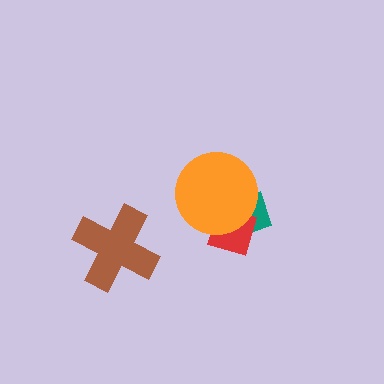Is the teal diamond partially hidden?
Yes, it is partially covered by another shape.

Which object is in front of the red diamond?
The orange circle is in front of the red diamond.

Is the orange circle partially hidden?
No, no other shape covers it.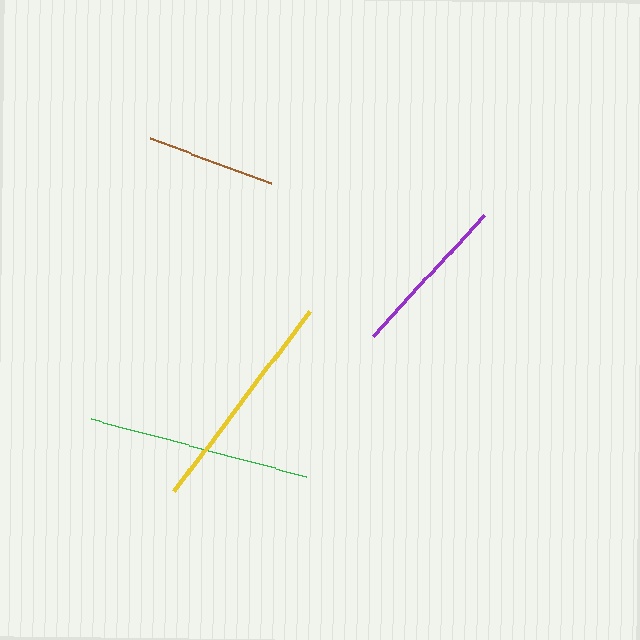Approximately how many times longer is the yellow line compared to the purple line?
The yellow line is approximately 1.4 times the length of the purple line.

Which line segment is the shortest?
The brown line is the shortest at approximately 129 pixels.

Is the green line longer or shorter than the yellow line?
The yellow line is longer than the green line.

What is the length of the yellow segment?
The yellow segment is approximately 225 pixels long.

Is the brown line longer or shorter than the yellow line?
The yellow line is longer than the brown line.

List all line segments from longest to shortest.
From longest to shortest: yellow, green, purple, brown.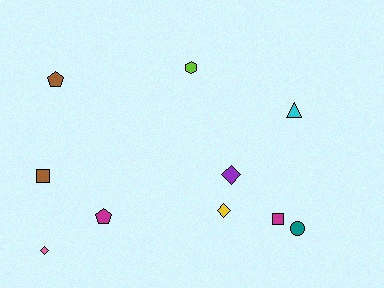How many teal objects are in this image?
There is 1 teal object.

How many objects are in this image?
There are 10 objects.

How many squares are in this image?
There are 2 squares.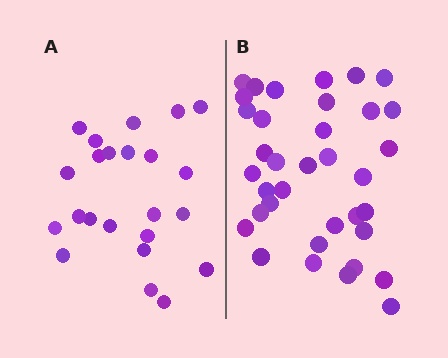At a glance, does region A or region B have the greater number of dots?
Region B (the right region) has more dots.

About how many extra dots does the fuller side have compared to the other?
Region B has approximately 15 more dots than region A.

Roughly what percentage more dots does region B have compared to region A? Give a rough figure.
About 55% more.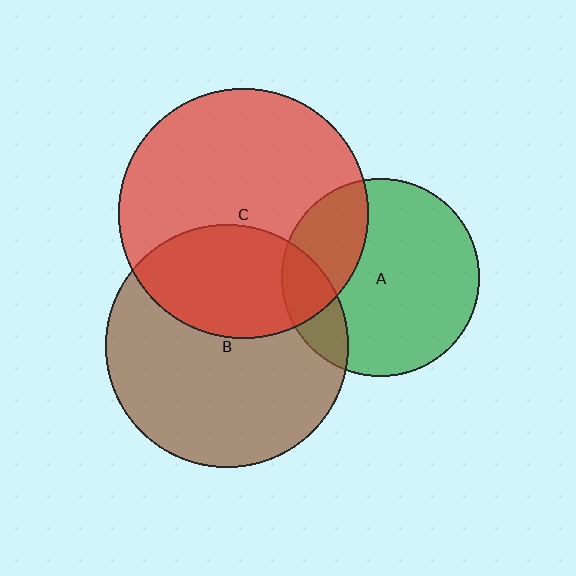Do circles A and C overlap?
Yes.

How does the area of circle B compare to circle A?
Approximately 1.5 times.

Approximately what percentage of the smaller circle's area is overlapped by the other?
Approximately 25%.